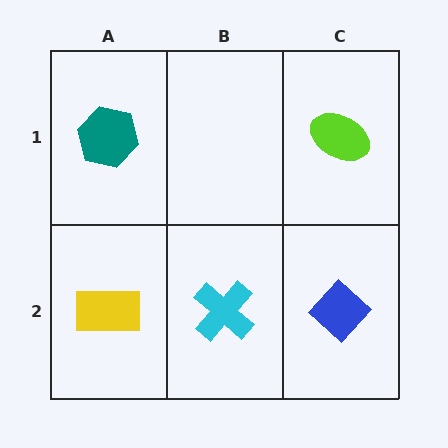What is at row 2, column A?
A yellow rectangle.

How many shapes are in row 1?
2 shapes.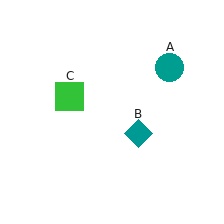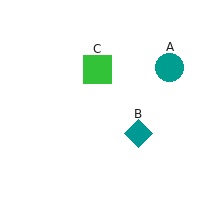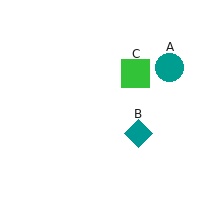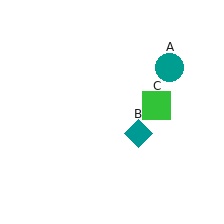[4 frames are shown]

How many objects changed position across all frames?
1 object changed position: green square (object C).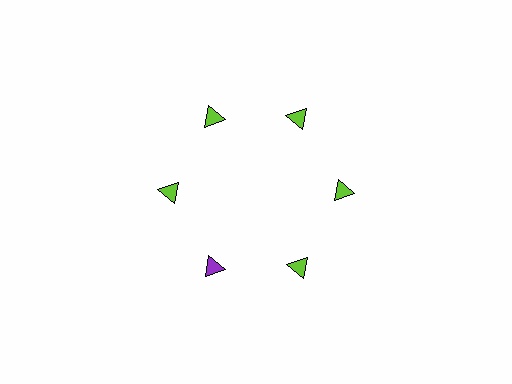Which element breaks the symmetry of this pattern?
The purple triangle at roughly the 7 o'clock position breaks the symmetry. All other shapes are lime triangles.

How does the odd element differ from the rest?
It has a different color: purple instead of lime.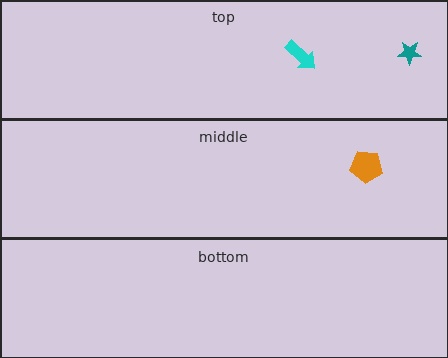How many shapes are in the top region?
2.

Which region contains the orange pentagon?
The middle region.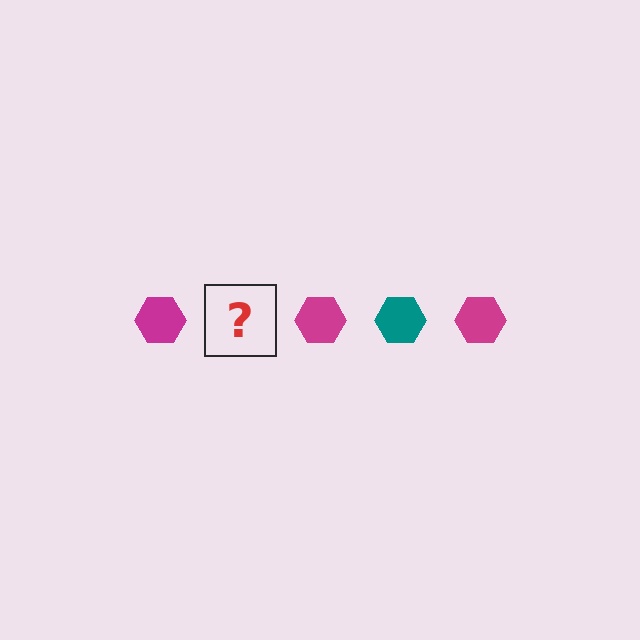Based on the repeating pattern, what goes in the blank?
The blank should be a teal hexagon.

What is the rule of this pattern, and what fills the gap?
The rule is that the pattern cycles through magenta, teal hexagons. The gap should be filled with a teal hexagon.